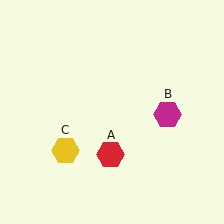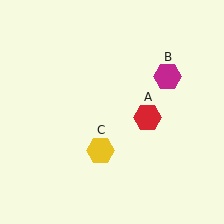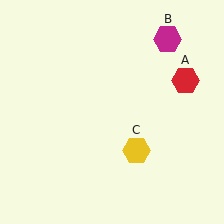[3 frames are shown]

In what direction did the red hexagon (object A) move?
The red hexagon (object A) moved up and to the right.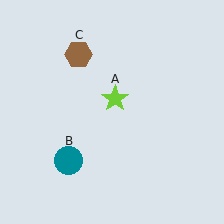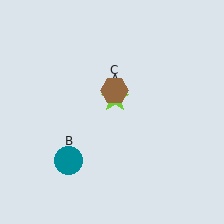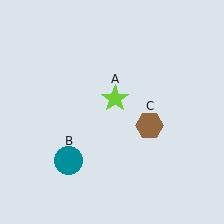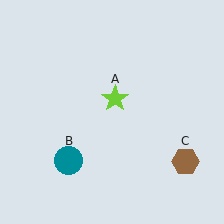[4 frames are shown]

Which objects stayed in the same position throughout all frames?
Lime star (object A) and teal circle (object B) remained stationary.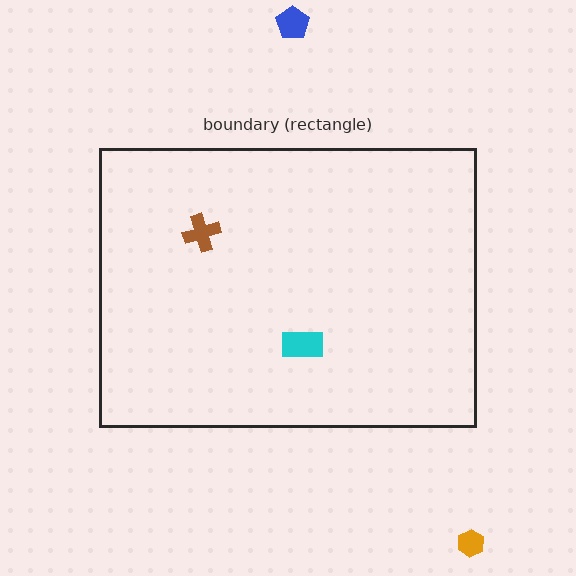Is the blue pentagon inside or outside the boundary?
Outside.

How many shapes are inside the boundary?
2 inside, 2 outside.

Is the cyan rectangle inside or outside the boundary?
Inside.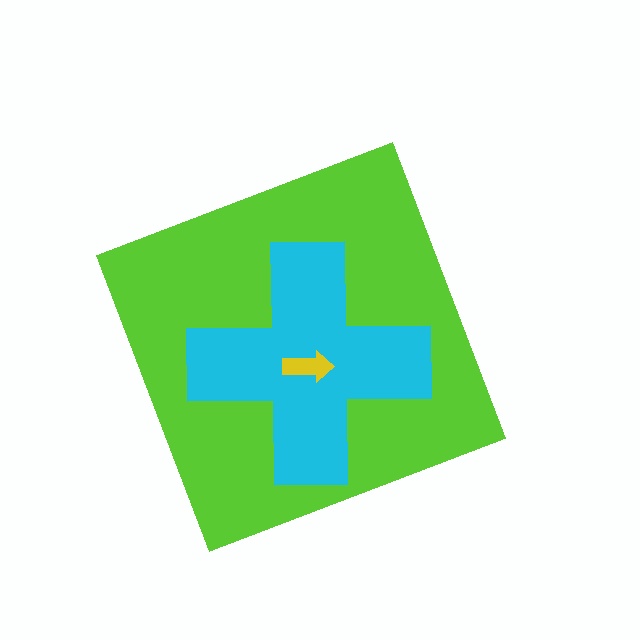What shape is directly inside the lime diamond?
The cyan cross.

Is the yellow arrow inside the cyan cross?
Yes.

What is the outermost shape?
The lime diamond.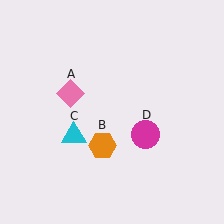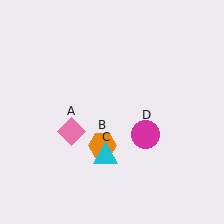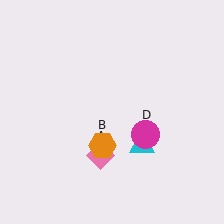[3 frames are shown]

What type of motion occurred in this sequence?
The pink diamond (object A), cyan triangle (object C) rotated counterclockwise around the center of the scene.